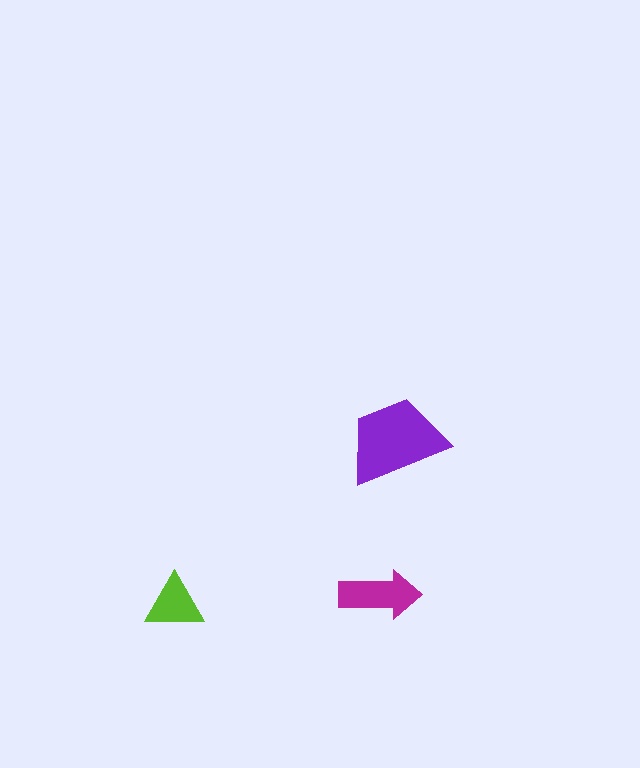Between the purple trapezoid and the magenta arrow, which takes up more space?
The purple trapezoid.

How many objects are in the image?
There are 3 objects in the image.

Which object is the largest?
The purple trapezoid.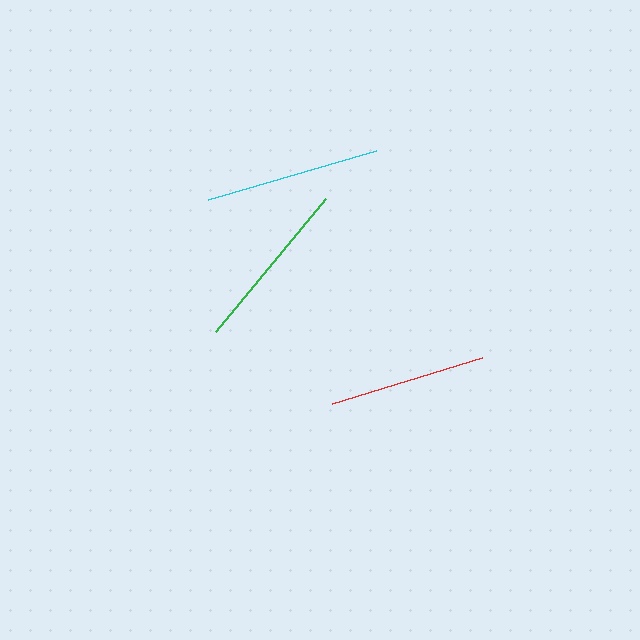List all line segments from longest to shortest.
From longest to shortest: cyan, green, red.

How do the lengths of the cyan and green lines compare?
The cyan and green lines are approximately the same length.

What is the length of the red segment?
The red segment is approximately 157 pixels long.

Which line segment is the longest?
The cyan line is the longest at approximately 175 pixels.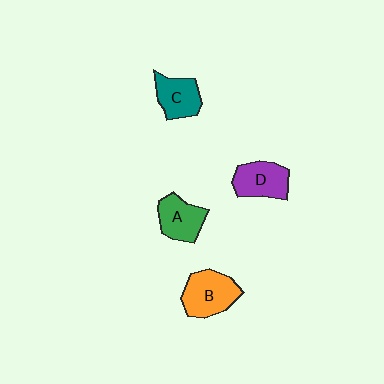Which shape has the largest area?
Shape B (orange).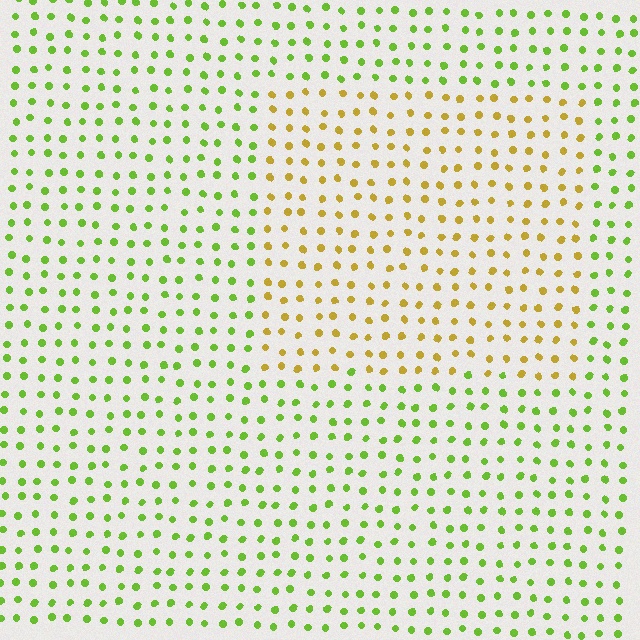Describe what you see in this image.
The image is filled with small lime elements in a uniform arrangement. A rectangle-shaped region is visible where the elements are tinted to a slightly different hue, forming a subtle color boundary.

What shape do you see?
I see a rectangle.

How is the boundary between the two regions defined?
The boundary is defined purely by a slight shift in hue (about 47 degrees). Spacing, size, and orientation are identical on both sides.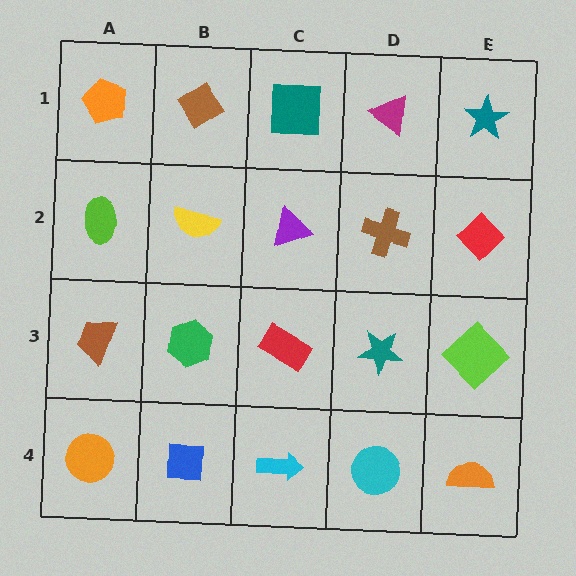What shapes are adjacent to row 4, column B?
A green hexagon (row 3, column B), an orange circle (row 4, column A), a cyan arrow (row 4, column C).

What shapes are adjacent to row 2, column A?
An orange pentagon (row 1, column A), a brown trapezoid (row 3, column A), a yellow semicircle (row 2, column B).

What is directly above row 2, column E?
A teal star.